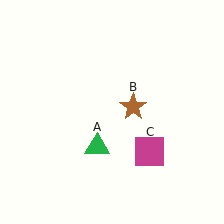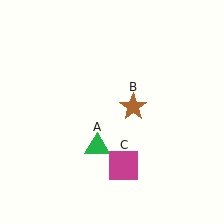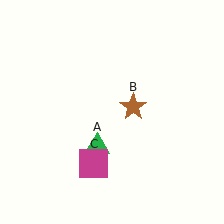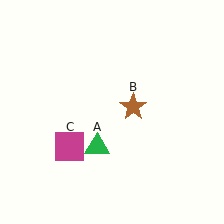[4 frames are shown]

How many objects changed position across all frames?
1 object changed position: magenta square (object C).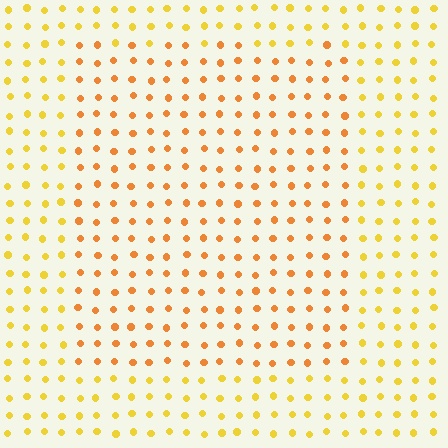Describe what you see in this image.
The image is filled with small yellow elements in a uniform arrangement. A rectangle-shaped region is visible where the elements are tinted to a slightly different hue, forming a subtle color boundary.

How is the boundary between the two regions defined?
The boundary is defined purely by a slight shift in hue (about 25 degrees). Spacing, size, and orientation are identical on both sides.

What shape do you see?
I see a rectangle.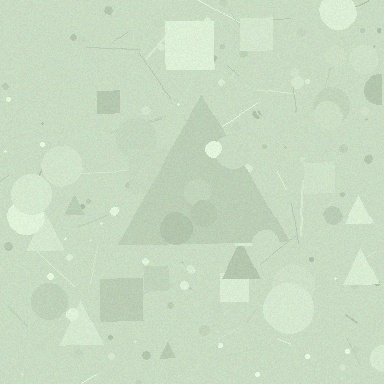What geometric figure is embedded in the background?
A triangle is embedded in the background.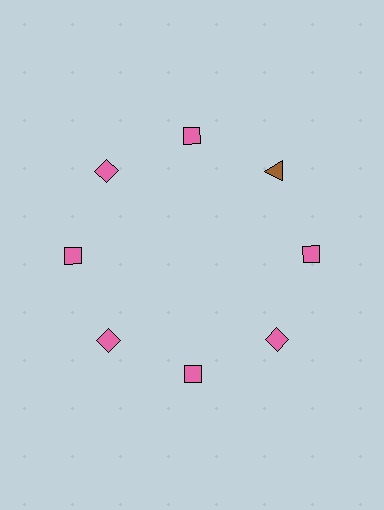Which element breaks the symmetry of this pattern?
The brown triangle at roughly the 2 o'clock position breaks the symmetry. All other shapes are pink diamonds.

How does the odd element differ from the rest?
It differs in both color (brown instead of pink) and shape (triangle instead of diamond).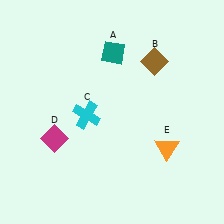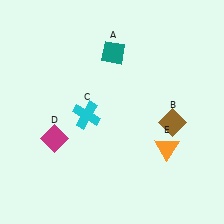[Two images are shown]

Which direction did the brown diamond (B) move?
The brown diamond (B) moved down.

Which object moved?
The brown diamond (B) moved down.